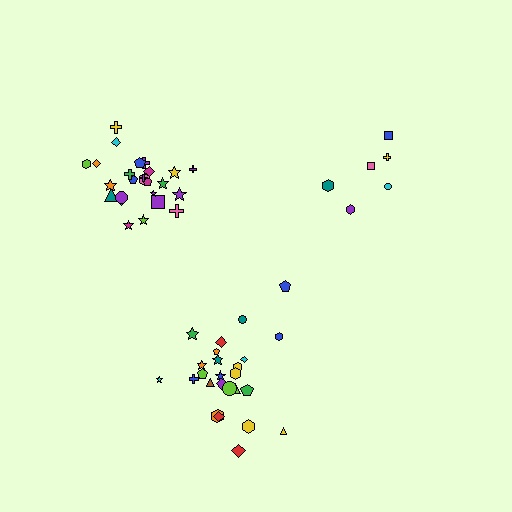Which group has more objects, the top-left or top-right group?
The top-left group.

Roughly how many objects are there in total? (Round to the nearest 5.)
Roughly 55 objects in total.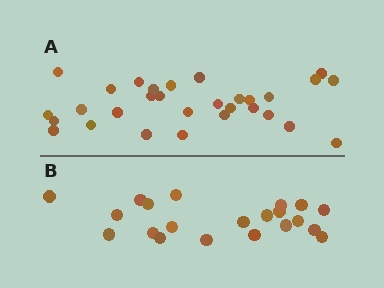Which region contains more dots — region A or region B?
Region A (the top region) has more dots.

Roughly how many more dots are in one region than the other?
Region A has roughly 8 or so more dots than region B.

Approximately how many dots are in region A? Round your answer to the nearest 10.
About 30 dots.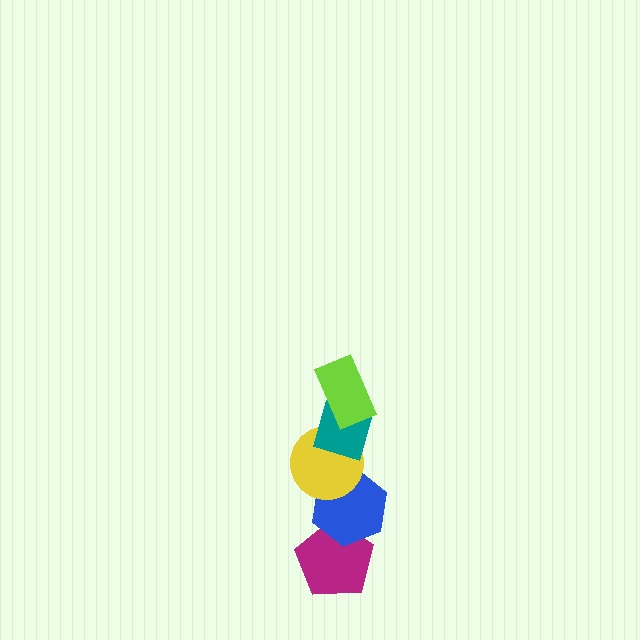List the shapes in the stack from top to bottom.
From top to bottom: the lime rectangle, the teal diamond, the yellow circle, the blue hexagon, the magenta pentagon.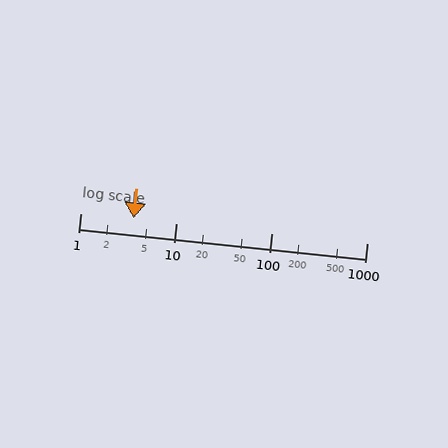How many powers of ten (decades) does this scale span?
The scale spans 3 decades, from 1 to 1000.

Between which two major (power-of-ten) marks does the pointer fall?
The pointer is between 1 and 10.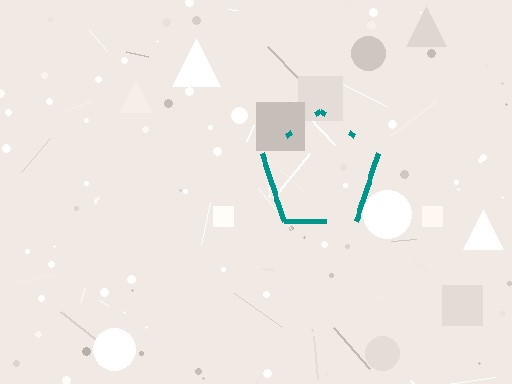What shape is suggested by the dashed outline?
The dashed outline suggests a pentagon.